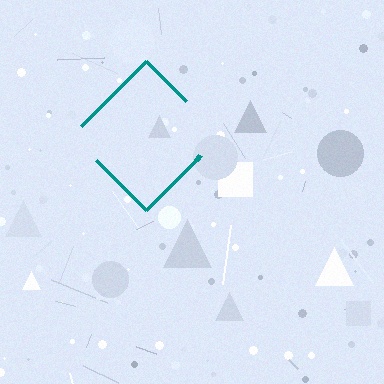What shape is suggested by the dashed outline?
The dashed outline suggests a diamond.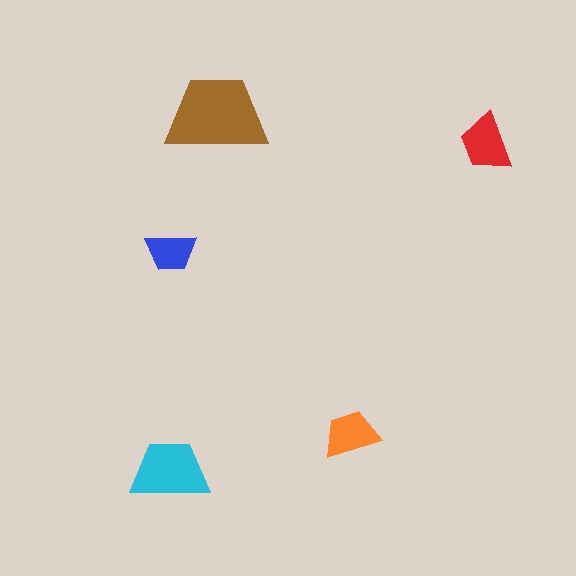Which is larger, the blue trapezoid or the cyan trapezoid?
The cyan one.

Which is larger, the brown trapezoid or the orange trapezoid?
The brown one.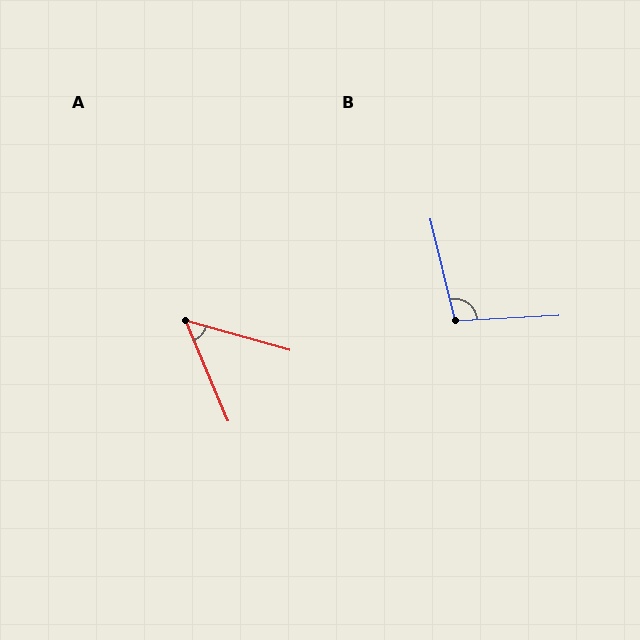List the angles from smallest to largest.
A (51°), B (100°).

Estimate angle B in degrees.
Approximately 100 degrees.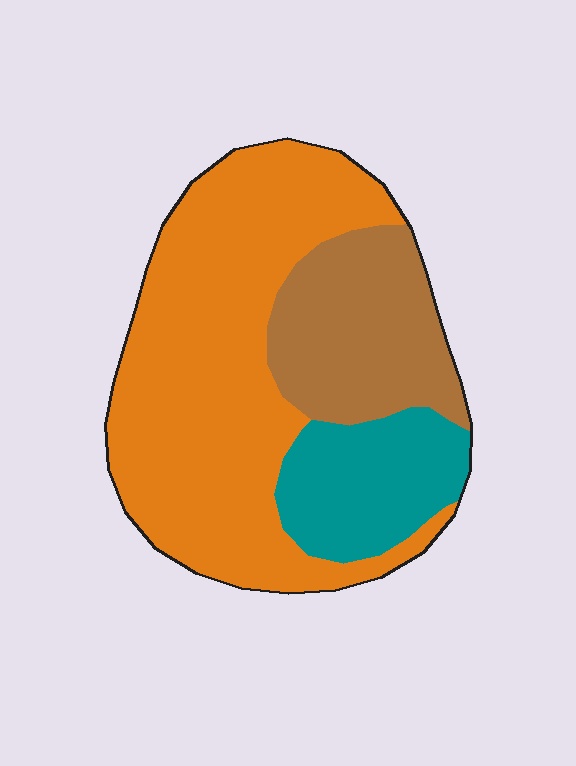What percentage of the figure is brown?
Brown takes up about one quarter (1/4) of the figure.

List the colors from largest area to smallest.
From largest to smallest: orange, brown, teal.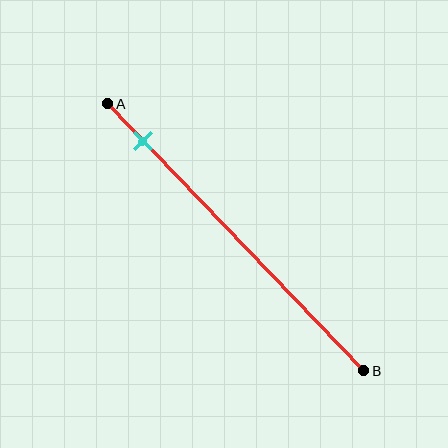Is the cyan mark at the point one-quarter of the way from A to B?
No, the mark is at about 15% from A, not at the 25% one-quarter point.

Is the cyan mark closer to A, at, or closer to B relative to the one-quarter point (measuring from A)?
The cyan mark is closer to point A than the one-quarter point of segment AB.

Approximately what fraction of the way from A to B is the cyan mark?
The cyan mark is approximately 15% of the way from A to B.